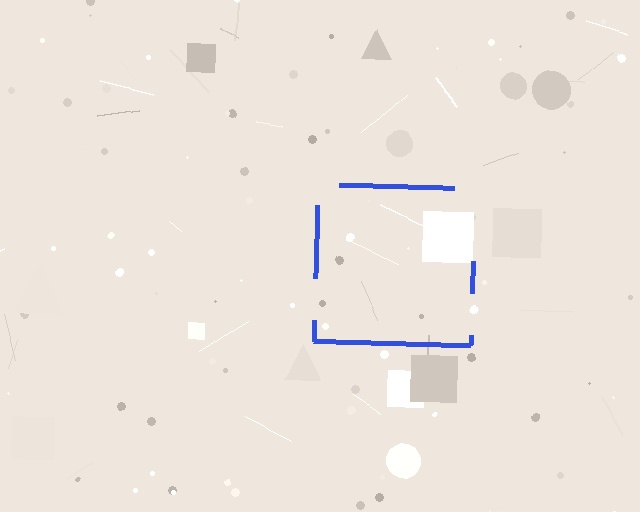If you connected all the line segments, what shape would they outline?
They would outline a square.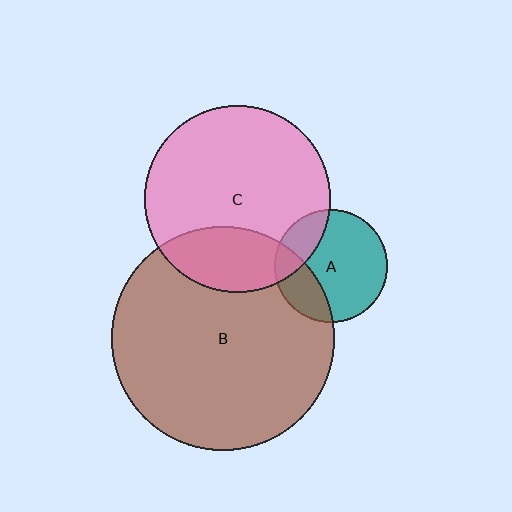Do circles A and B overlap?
Yes.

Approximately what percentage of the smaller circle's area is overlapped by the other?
Approximately 25%.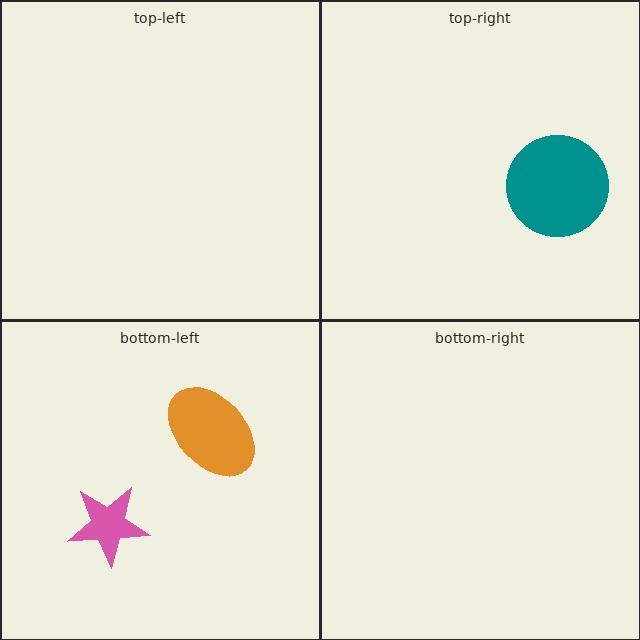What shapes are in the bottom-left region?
The orange ellipse, the pink star.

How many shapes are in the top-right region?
1.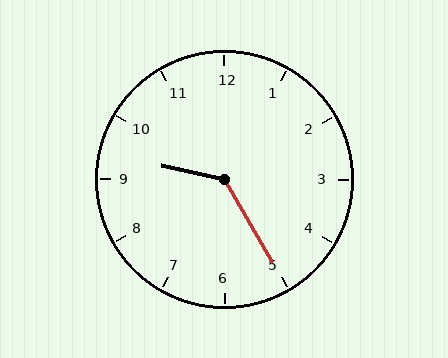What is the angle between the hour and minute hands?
Approximately 132 degrees.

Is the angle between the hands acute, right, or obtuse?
It is obtuse.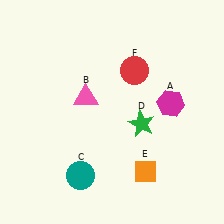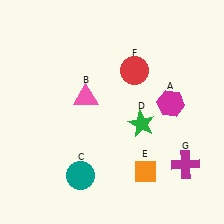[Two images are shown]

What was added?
A magenta cross (G) was added in Image 2.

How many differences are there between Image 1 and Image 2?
There is 1 difference between the two images.